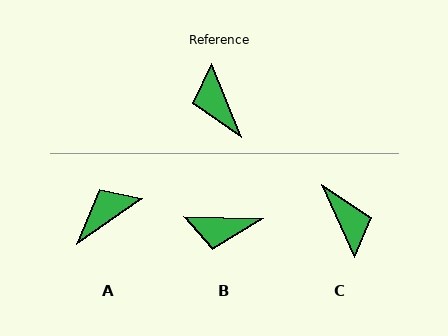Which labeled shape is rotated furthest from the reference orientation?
C, about 177 degrees away.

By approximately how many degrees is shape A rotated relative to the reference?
Approximately 77 degrees clockwise.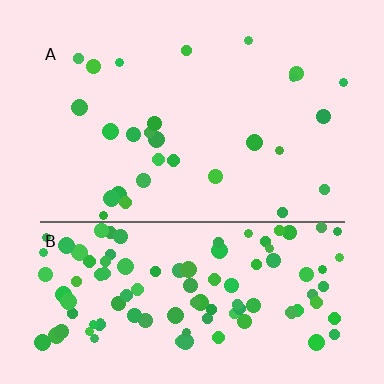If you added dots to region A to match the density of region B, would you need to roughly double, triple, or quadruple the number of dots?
Approximately quadruple.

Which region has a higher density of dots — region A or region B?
B (the bottom).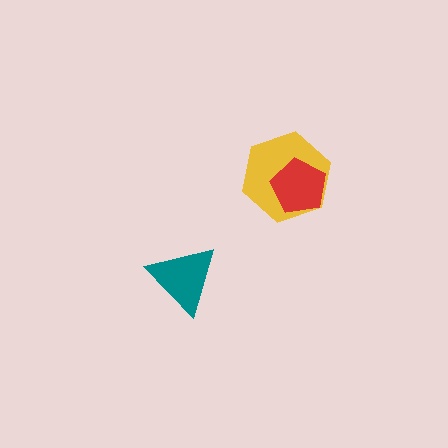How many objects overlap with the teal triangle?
0 objects overlap with the teal triangle.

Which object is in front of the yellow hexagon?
The red pentagon is in front of the yellow hexagon.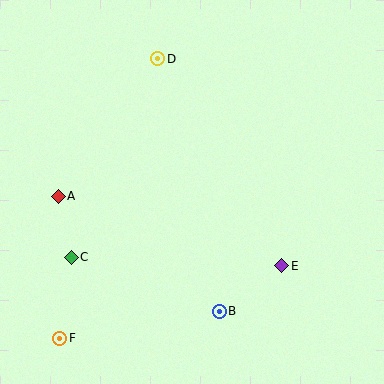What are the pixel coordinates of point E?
Point E is at (282, 266).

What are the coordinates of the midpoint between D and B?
The midpoint between D and B is at (189, 185).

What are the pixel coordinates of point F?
Point F is at (60, 338).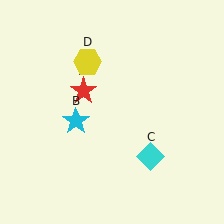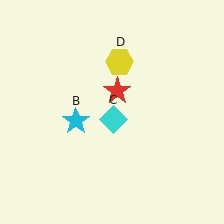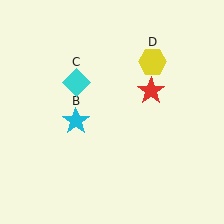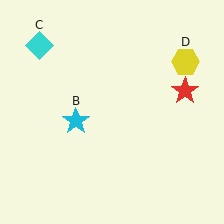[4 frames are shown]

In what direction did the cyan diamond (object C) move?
The cyan diamond (object C) moved up and to the left.